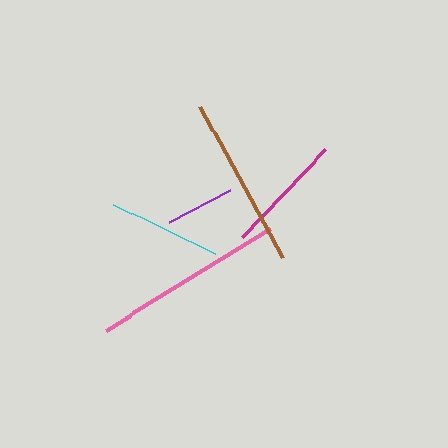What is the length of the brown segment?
The brown segment is approximately 172 pixels long.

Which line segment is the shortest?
The purple line is the shortest at approximately 69 pixels.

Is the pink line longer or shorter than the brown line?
The pink line is longer than the brown line.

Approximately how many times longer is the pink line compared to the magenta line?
The pink line is approximately 1.6 times the length of the magenta line.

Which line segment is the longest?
The pink line is the longest at approximately 193 pixels.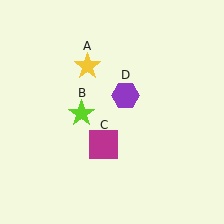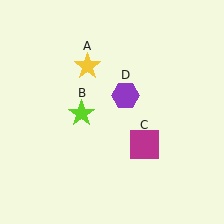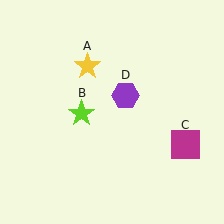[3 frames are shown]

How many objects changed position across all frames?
1 object changed position: magenta square (object C).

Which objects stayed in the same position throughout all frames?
Yellow star (object A) and lime star (object B) and purple hexagon (object D) remained stationary.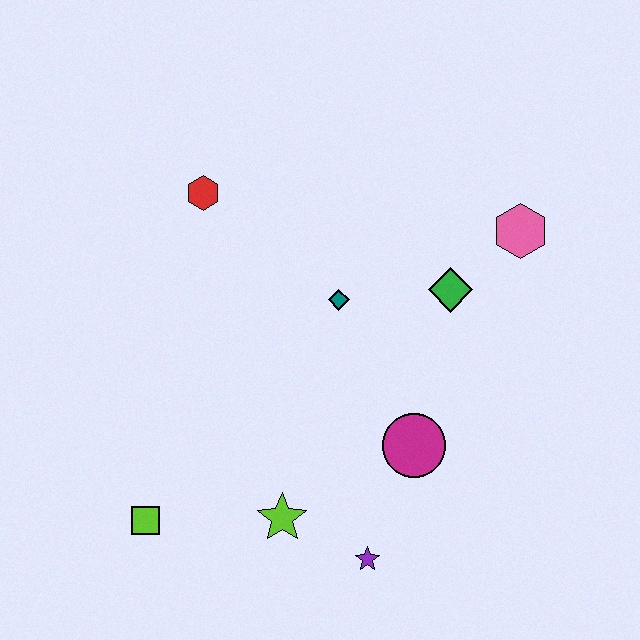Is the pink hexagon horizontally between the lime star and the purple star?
No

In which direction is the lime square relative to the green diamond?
The lime square is to the left of the green diamond.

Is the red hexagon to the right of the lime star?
No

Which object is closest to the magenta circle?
The purple star is closest to the magenta circle.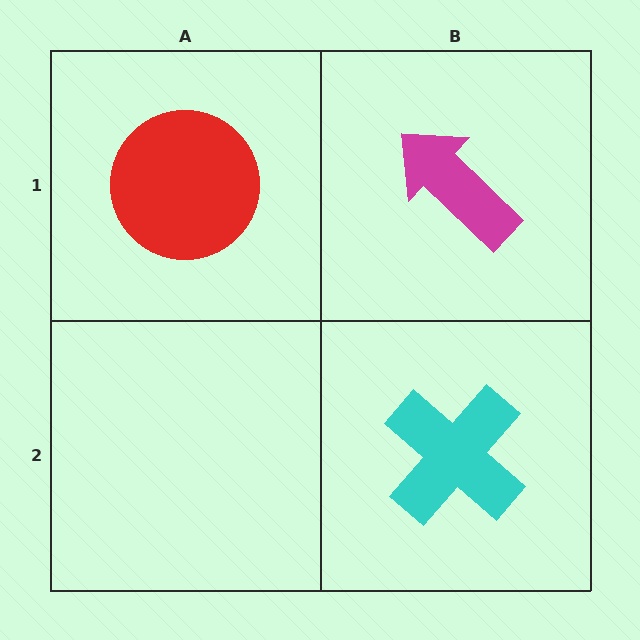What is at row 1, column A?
A red circle.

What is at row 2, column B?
A cyan cross.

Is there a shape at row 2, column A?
No, that cell is empty.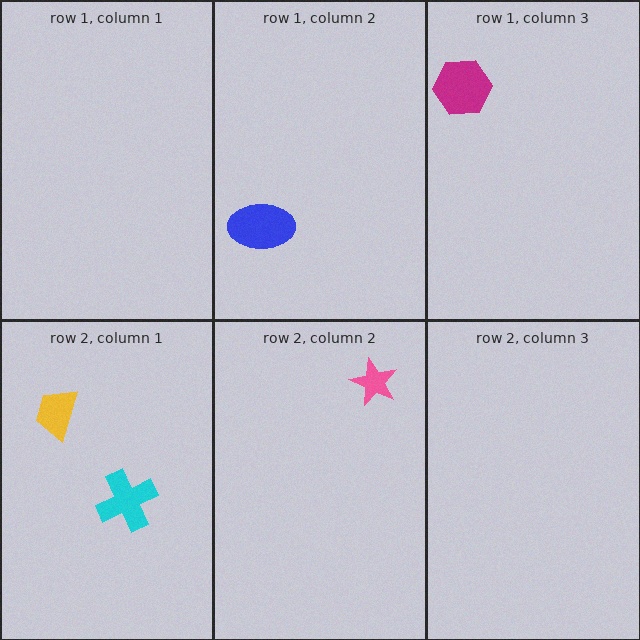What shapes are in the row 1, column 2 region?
The blue ellipse.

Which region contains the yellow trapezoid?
The row 2, column 1 region.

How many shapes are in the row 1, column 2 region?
1.